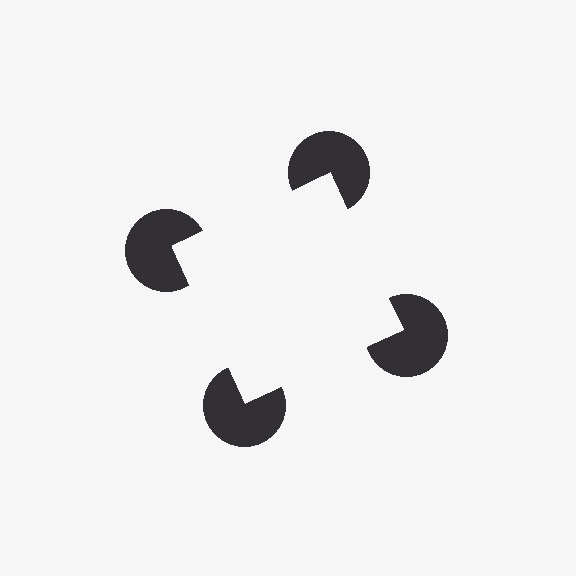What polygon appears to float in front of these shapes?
An illusory square — its edges are inferred from the aligned wedge cuts in the pac-man discs, not physically drawn.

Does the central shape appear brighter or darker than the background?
It typically appears slightly brighter than the background, even though no actual brightness change is drawn.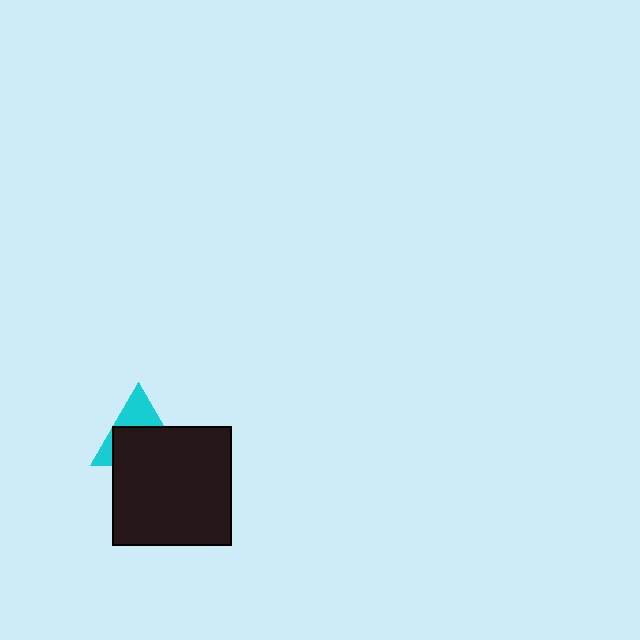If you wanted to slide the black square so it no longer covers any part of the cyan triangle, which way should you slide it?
Slide it down — that is the most direct way to separate the two shapes.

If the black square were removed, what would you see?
You would see the complete cyan triangle.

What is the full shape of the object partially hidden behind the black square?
The partially hidden object is a cyan triangle.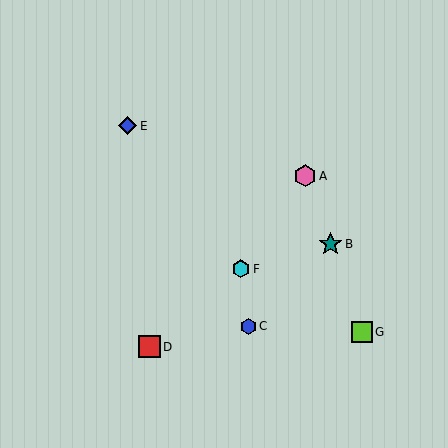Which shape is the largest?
The teal star (labeled B) is the largest.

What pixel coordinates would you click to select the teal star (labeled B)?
Click at (330, 244) to select the teal star B.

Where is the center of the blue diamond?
The center of the blue diamond is at (128, 126).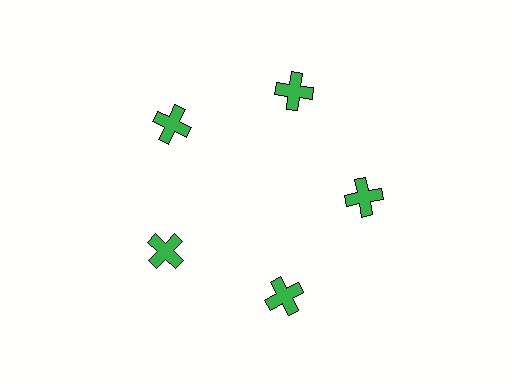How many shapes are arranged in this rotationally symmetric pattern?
There are 5 shapes, arranged in 5 groups of 1.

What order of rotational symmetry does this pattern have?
This pattern has 5-fold rotational symmetry.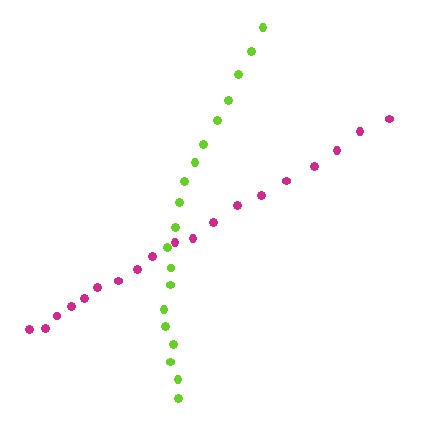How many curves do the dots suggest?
There are 2 distinct paths.